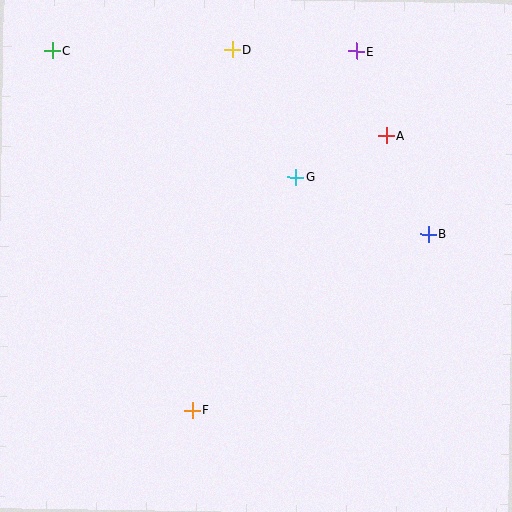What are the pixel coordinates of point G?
Point G is at (296, 177).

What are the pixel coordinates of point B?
Point B is at (429, 234).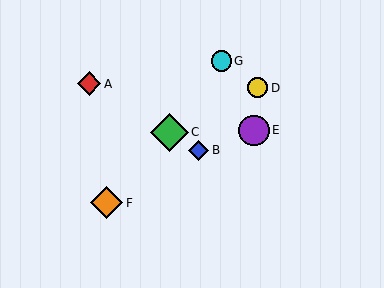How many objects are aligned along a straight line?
3 objects (A, B, C) are aligned along a straight line.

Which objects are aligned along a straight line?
Objects A, B, C are aligned along a straight line.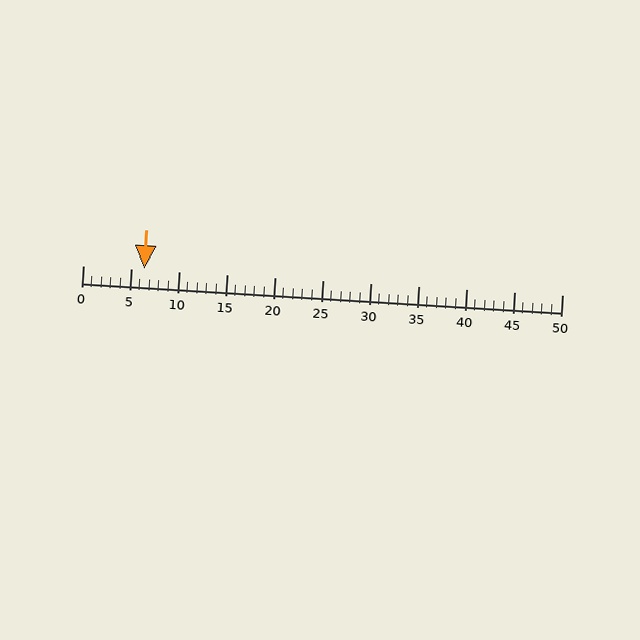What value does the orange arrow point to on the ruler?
The orange arrow points to approximately 6.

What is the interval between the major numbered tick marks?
The major tick marks are spaced 5 units apart.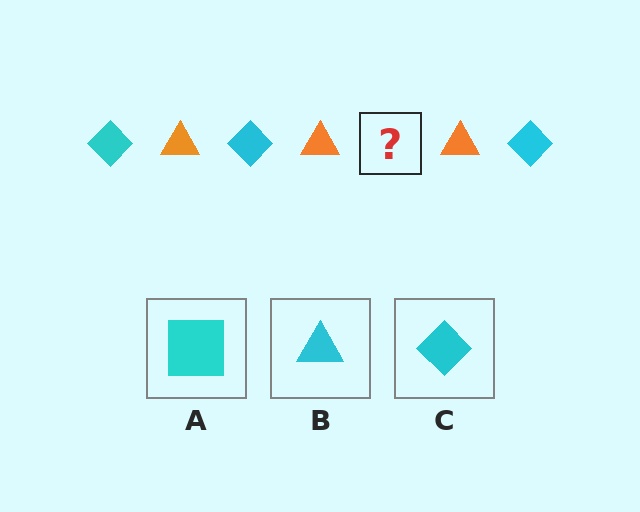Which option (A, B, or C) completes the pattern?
C.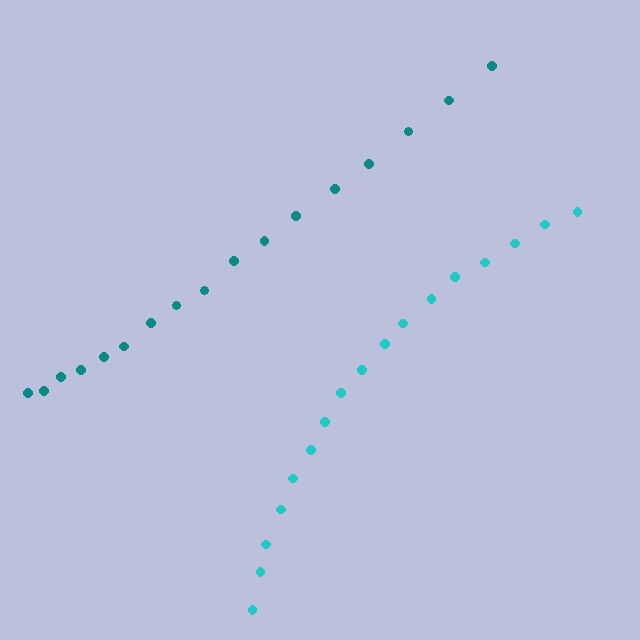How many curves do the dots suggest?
There are 2 distinct paths.